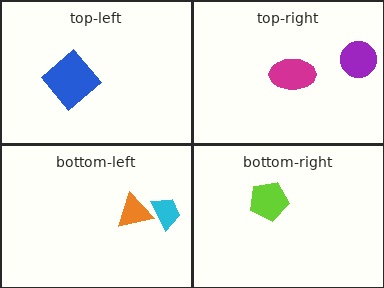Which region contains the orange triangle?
The bottom-left region.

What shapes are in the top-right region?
The purple circle, the magenta ellipse.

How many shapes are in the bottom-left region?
2.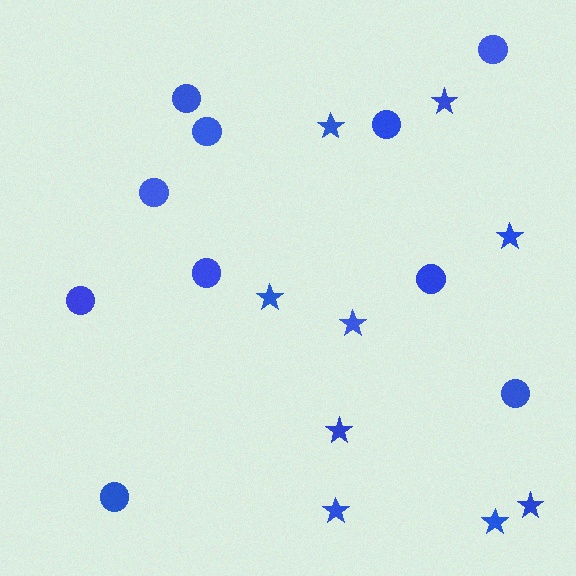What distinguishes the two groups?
There are 2 groups: one group of circles (10) and one group of stars (9).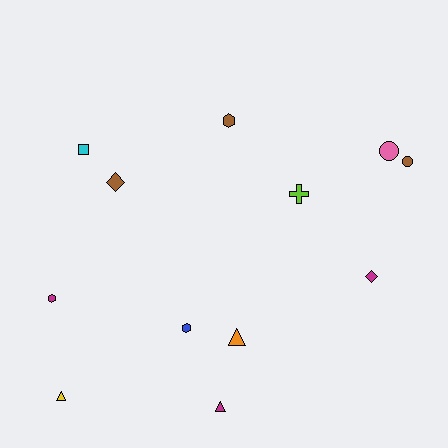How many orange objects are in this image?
There is 1 orange object.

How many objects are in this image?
There are 12 objects.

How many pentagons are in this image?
There are no pentagons.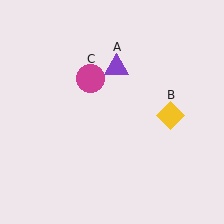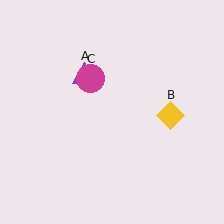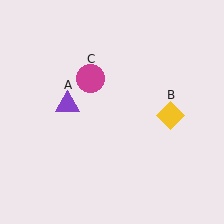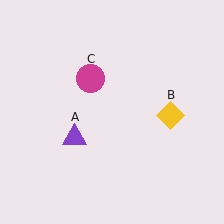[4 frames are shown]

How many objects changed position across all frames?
1 object changed position: purple triangle (object A).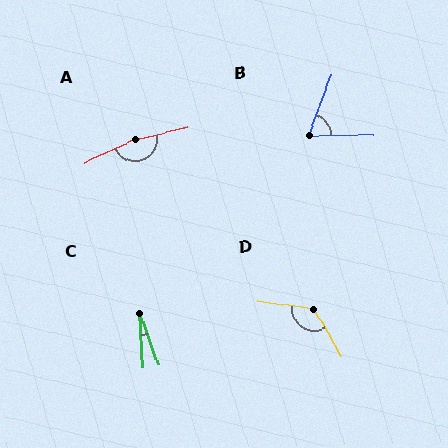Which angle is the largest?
A, at approximately 168 degrees.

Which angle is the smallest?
C, at approximately 18 degrees.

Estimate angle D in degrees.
Approximately 127 degrees.